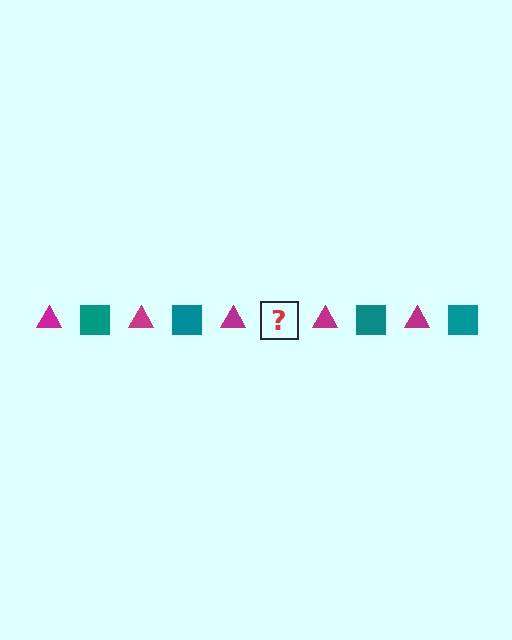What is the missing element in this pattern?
The missing element is a teal square.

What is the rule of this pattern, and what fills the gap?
The rule is that the pattern alternates between magenta triangle and teal square. The gap should be filled with a teal square.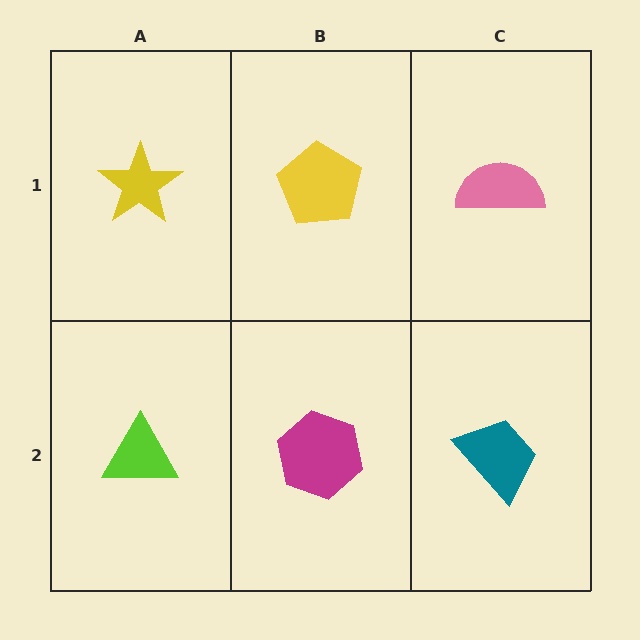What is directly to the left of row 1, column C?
A yellow pentagon.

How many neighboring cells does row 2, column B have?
3.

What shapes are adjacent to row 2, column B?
A yellow pentagon (row 1, column B), a lime triangle (row 2, column A), a teal trapezoid (row 2, column C).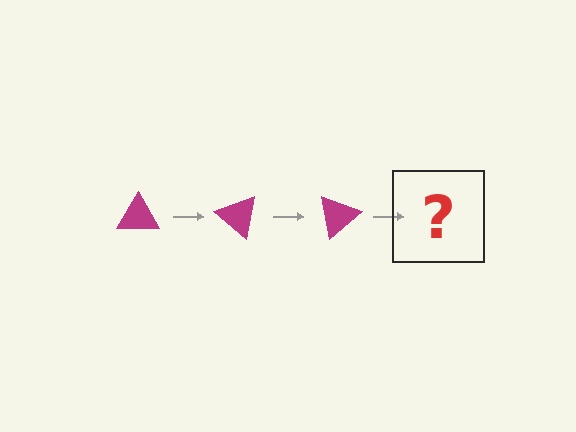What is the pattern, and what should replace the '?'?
The pattern is that the triangle rotates 40 degrees each step. The '?' should be a magenta triangle rotated 120 degrees.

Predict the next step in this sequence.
The next step is a magenta triangle rotated 120 degrees.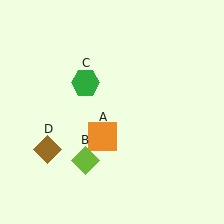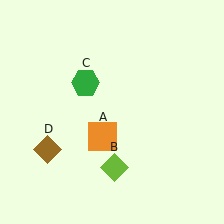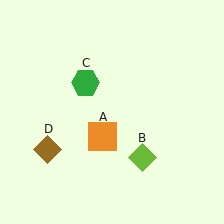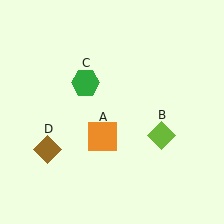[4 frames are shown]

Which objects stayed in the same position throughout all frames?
Orange square (object A) and green hexagon (object C) and brown diamond (object D) remained stationary.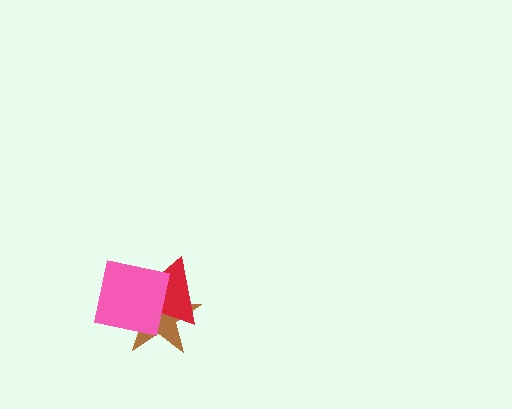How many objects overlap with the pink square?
2 objects overlap with the pink square.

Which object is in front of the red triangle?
The pink square is in front of the red triangle.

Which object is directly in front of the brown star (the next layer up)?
The red triangle is directly in front of the brown star.